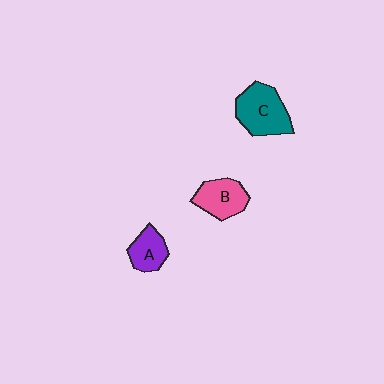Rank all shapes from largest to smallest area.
From largest to smallest: C (teal), B (pink), A (purple).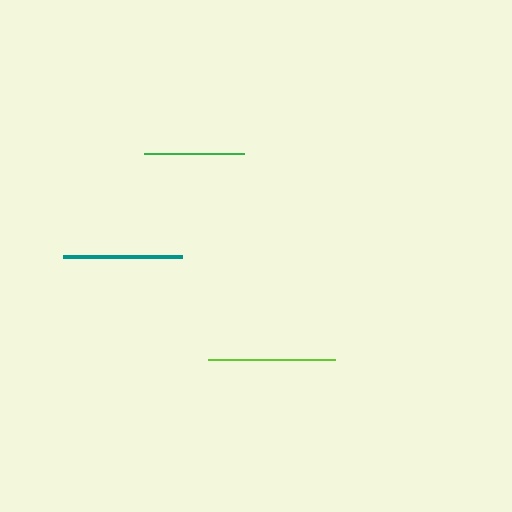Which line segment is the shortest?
The green line is the shortest at approximately 100 pixels.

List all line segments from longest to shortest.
From longest to shortest: lime, teal, green.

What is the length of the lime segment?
The lime segment is approximately 128 pixels long.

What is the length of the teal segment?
The teal segment is approximately 120 pixels long.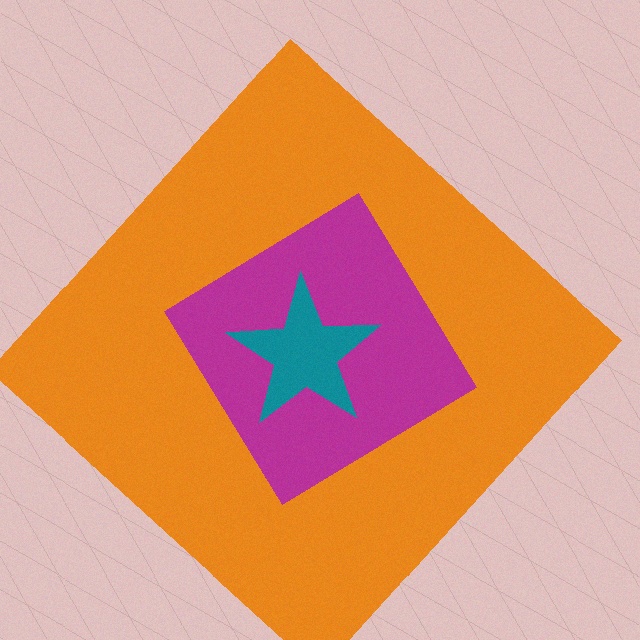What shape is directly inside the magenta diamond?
The teal star.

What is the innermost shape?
The teal star.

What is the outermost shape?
The orange diamond.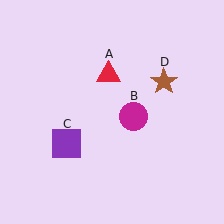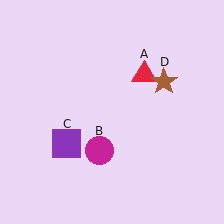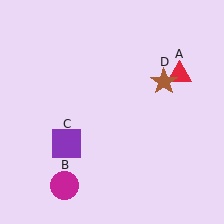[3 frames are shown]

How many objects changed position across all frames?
2 objects changed position: red triangle (object A), magenta circle (object B).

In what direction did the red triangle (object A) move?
The red triangle (object A) moved right.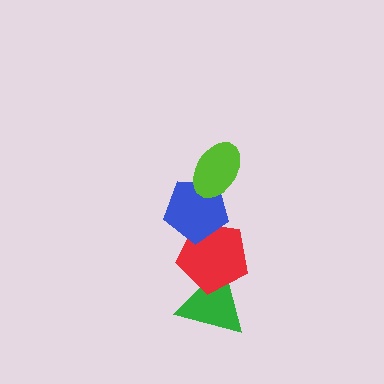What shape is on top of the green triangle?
The red pentagon is on top of the green triangle.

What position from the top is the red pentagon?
The red pentagon is 3rd from the top.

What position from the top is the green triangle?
The green triangle is 4th from the top.